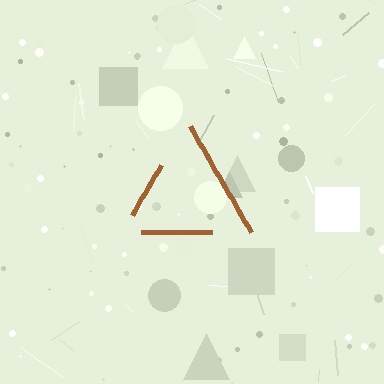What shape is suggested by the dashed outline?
The dashed outline suggests a triangle.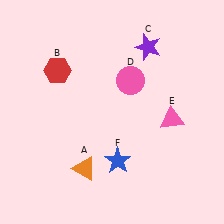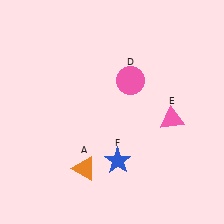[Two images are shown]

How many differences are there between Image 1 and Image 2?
There are 2 differences between the two images.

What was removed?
The red hexagon (B), the purple star (C) were removed in Image 2.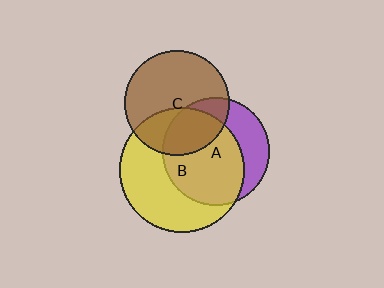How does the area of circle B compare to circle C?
Approximately 1.4 times.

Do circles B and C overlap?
Yes.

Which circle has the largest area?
Circle B (yellow).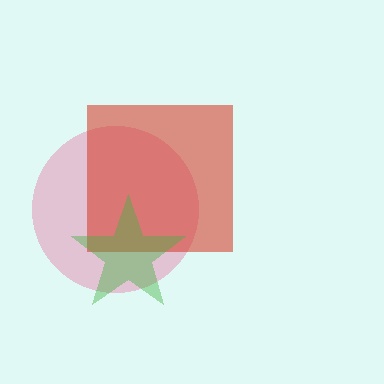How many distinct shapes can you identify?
There are 3 distinct shapes: a pink circle, a red square, a green star.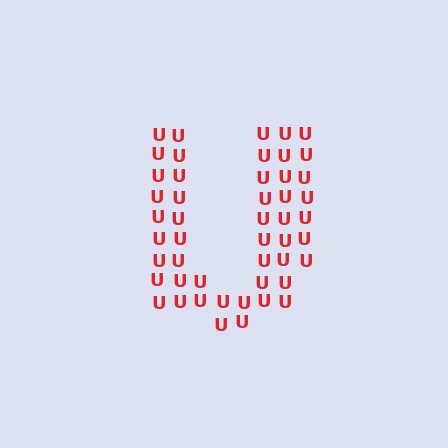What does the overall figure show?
The overall figure shows the letter U.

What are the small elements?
The small elements are letter U's.